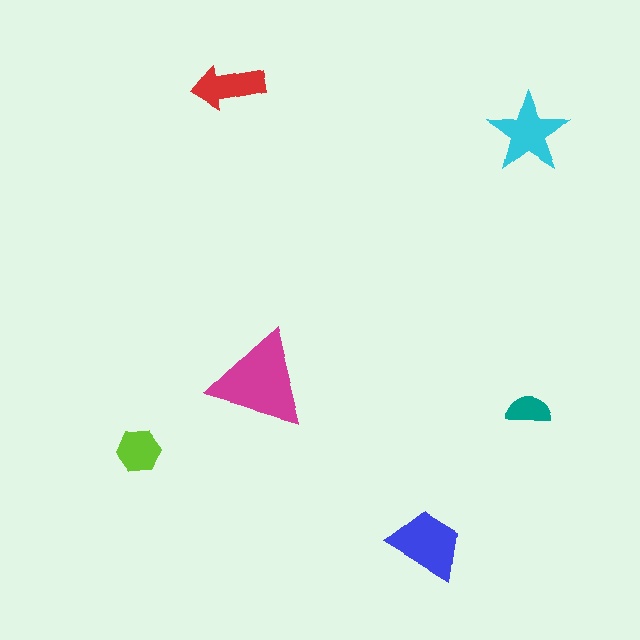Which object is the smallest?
The teal semicircle.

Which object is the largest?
The magenta triangle.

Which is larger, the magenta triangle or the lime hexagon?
The magenta triangle.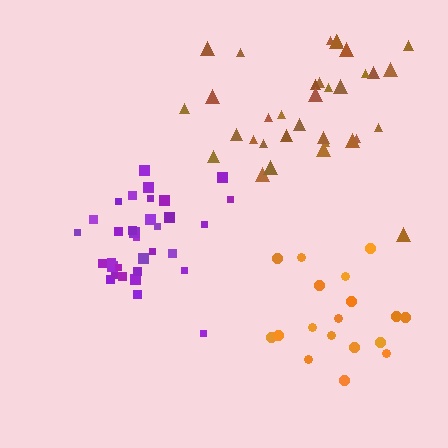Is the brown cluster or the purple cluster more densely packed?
Purple.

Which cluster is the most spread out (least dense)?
Brown.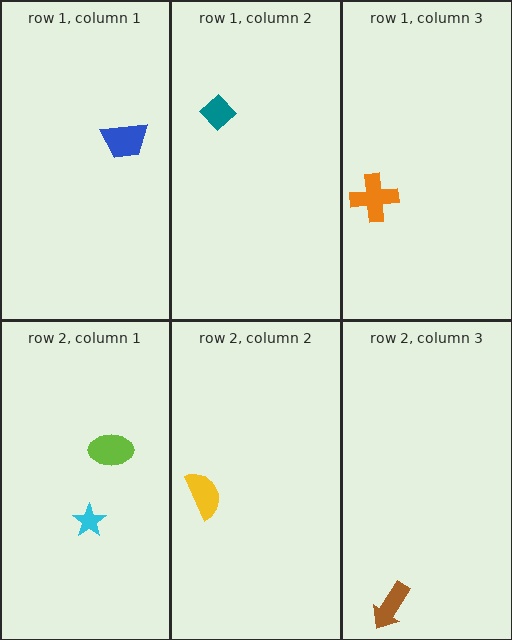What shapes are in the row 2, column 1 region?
The cyan star, the lime ellipse.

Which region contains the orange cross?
The row 1, column 3 region.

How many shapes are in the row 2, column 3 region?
1.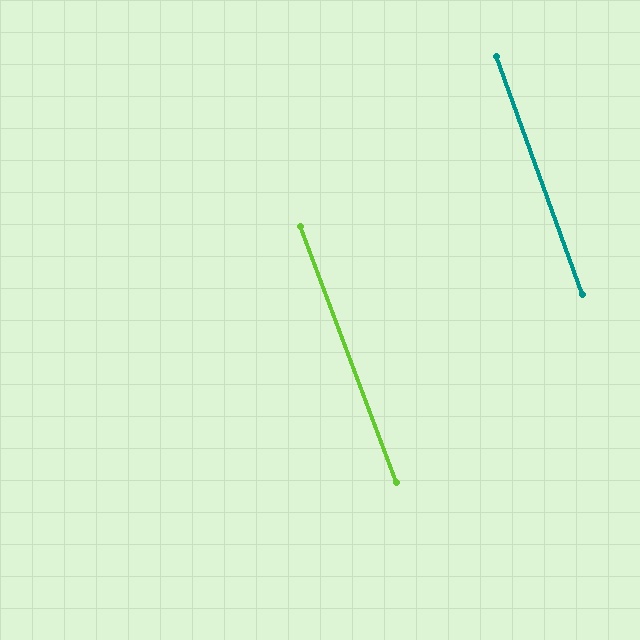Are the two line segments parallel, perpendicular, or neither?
Parallel — their directions differ by only 0.9°.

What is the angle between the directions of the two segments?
Approximately 1 degree.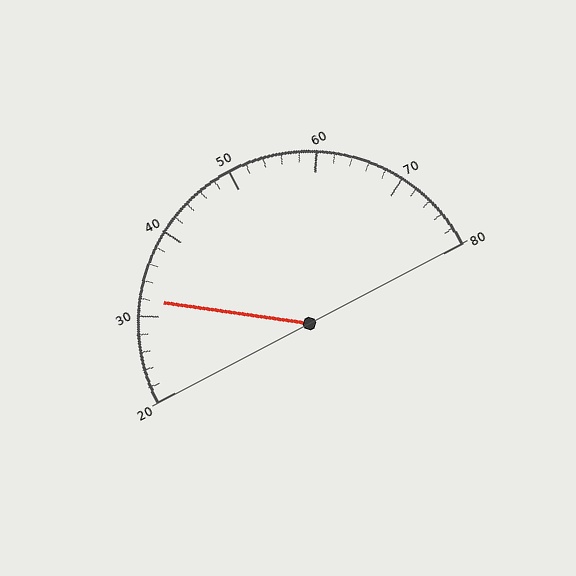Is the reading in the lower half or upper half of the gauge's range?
The reading is in the lower half of the range (20 to 80).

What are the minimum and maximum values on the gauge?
The gauge ranges from 20 to 80.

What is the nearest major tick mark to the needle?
The nearest major tick mark is 30.